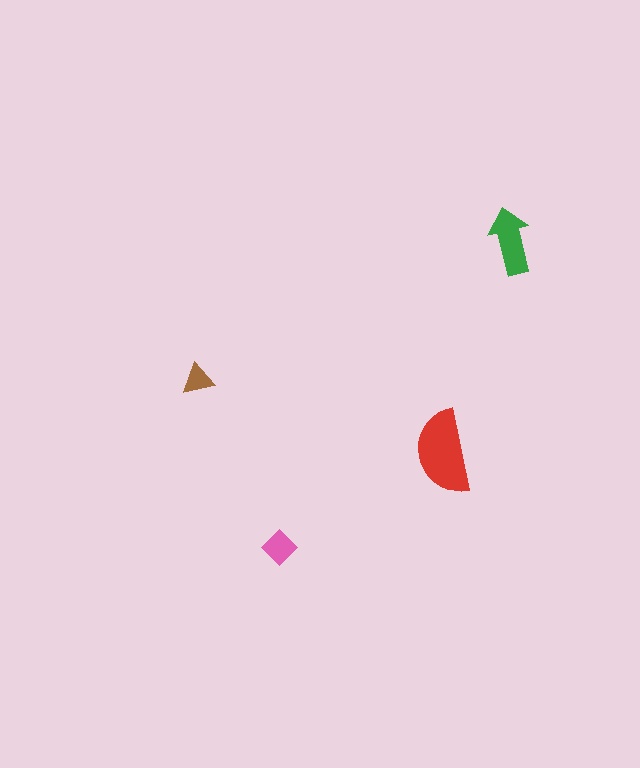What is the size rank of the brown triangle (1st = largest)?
4th.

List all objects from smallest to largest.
The brown triangle, the pink diamond, the green arrow, the red semicircle.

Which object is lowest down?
The pink diamond is bottommost.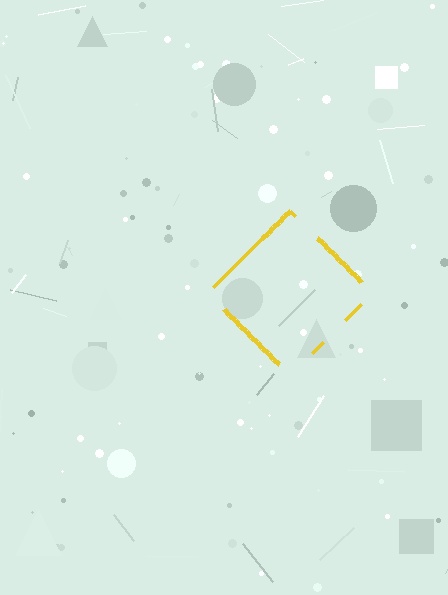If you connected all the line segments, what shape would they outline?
They would outline a diamond.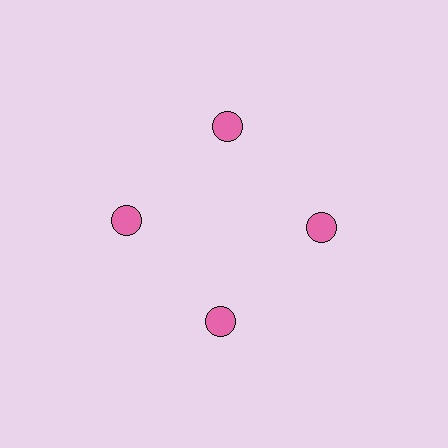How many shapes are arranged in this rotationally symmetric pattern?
There are 4 shapes, arranged in 4 groups of 1.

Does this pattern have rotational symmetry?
Yes, this pattern has 4-fold rotational symmetry. It looks the same after rotating 90 degrees around the center.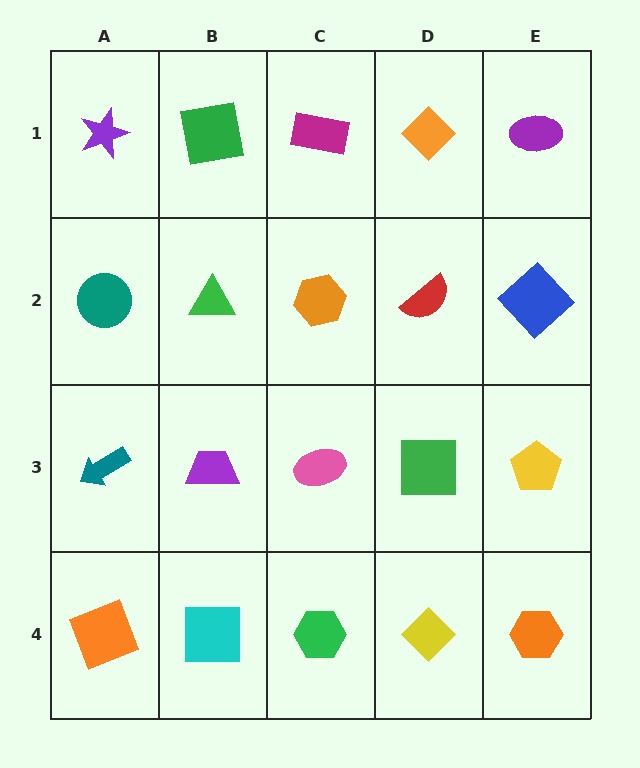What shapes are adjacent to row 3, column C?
An orange hexagon (row 2, column C), a green hexagon (row 4, column C), a purple trapezoid (row 3, column B), a green square (row 3, column D).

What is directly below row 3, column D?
A yellow diamond.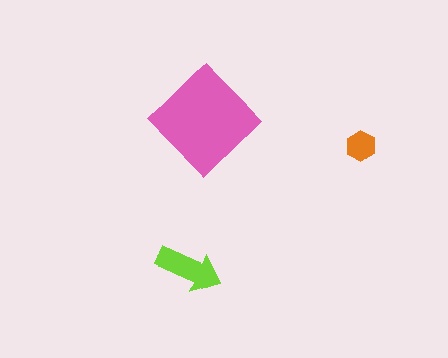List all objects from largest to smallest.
The pink diamond, the lime arrow, the orange hexagon.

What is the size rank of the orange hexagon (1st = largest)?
3rd.